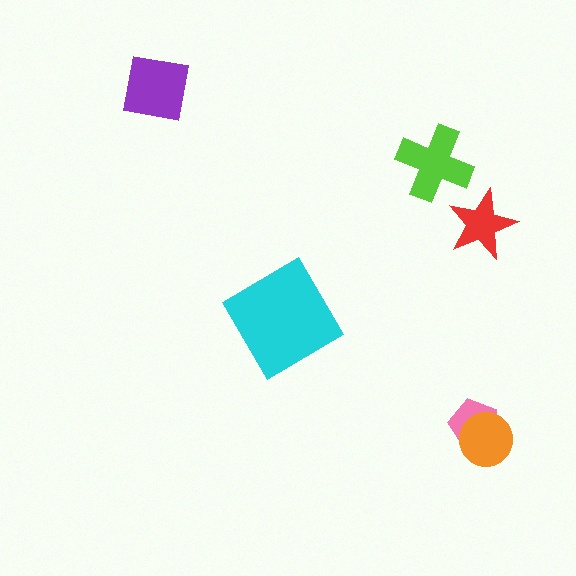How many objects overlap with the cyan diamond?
0 objects overlap with the cyan diamond.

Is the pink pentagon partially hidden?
Yes, it is partially covered by another shape.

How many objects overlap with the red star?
0 objects overlap with the red star.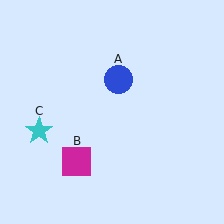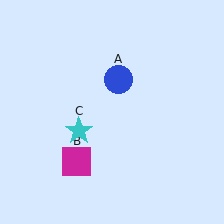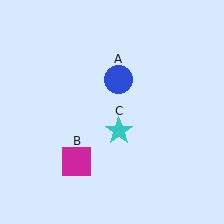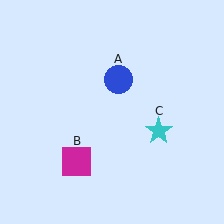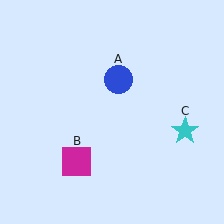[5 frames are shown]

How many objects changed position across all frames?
1 object changed position: cyan star (object C).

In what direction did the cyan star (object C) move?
The cyan star (object C) moved right.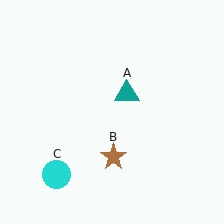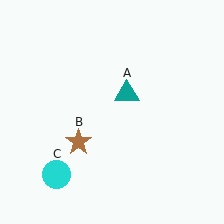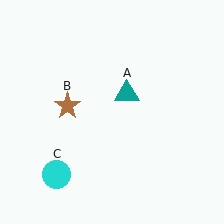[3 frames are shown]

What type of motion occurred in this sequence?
The brown star (object B) rotated clockwise around the center of the scene.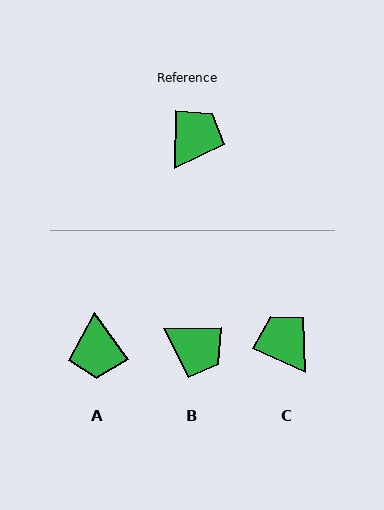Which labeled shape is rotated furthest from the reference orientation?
A, about 144 degrees away.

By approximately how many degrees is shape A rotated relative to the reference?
Approximately 144 degrees clockwise.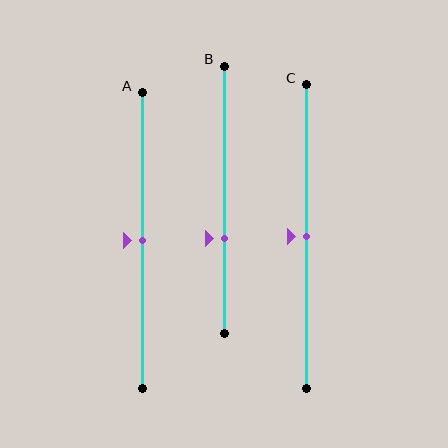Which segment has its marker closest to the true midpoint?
Segment A has its marker closest to the true midpoint.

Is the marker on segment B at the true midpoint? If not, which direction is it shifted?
No, the marker on segment B is shifted downward by about 15% of the segment length.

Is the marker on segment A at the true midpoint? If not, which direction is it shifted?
Yes, the marker on segment A is at the true midpoint.